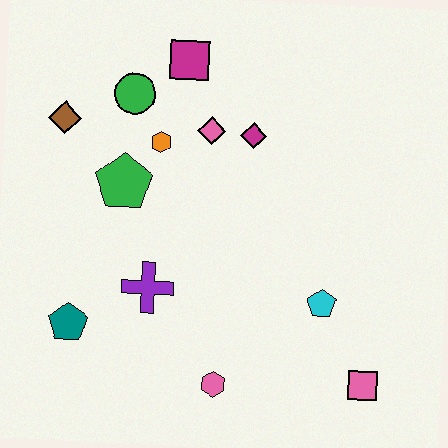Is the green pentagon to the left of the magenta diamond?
Yes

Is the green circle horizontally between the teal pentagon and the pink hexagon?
Yes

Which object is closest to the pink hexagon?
The purple cross is closest to the pink hexagon.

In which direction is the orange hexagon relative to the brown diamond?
The orange hexagon is to the right of the brown diamond.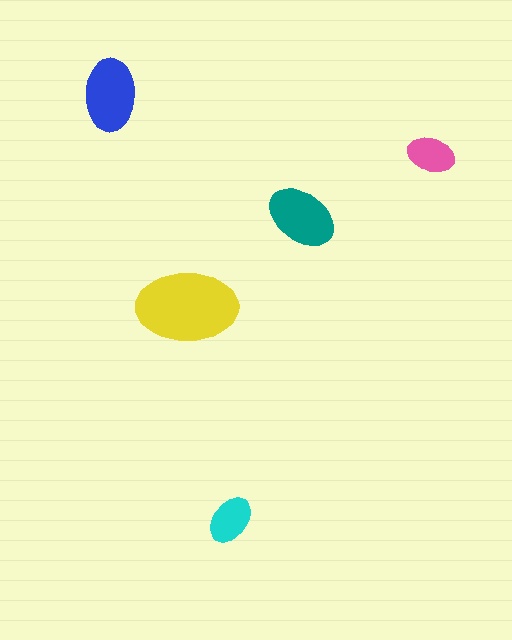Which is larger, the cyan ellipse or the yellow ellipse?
The yellow one.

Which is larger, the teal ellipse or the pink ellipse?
The teal one.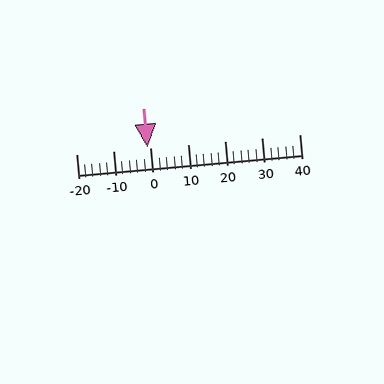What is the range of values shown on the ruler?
The ruler shows values from -20 to 40.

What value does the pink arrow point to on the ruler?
The pink arrow points to approximately -1.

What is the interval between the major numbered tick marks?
The major tick marks are spaced 10 units apart.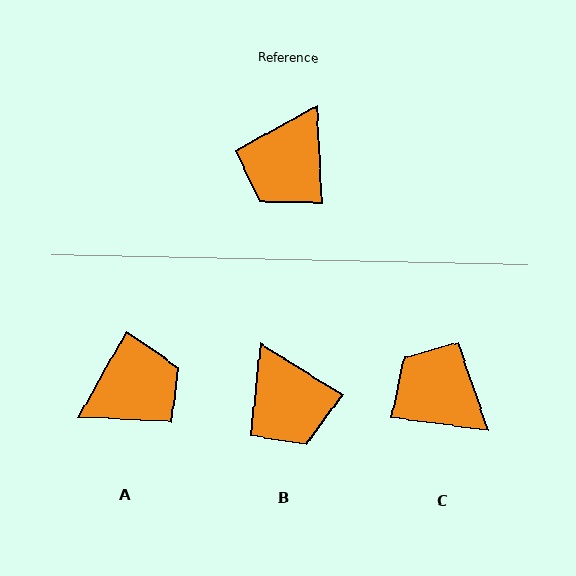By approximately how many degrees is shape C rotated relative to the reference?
Approximately 100 degrees clockwise.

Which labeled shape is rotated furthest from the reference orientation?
A, about 148 degrees away.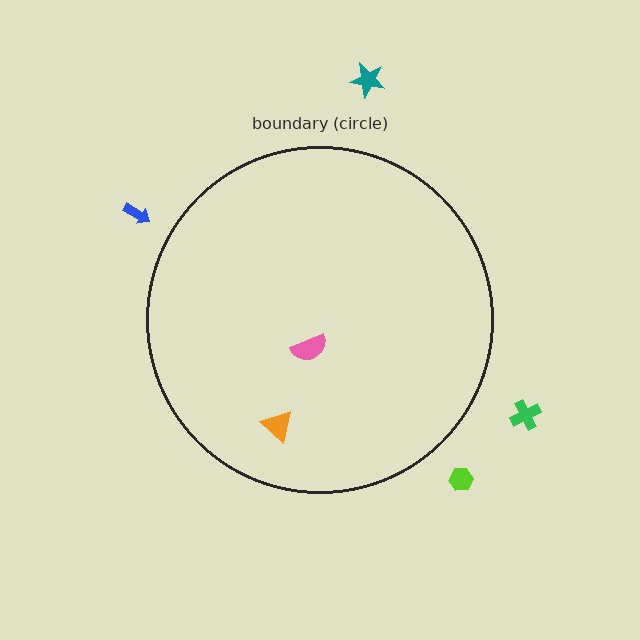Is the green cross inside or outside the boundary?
Outside.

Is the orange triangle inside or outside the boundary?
Inside.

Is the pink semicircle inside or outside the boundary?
Inside.